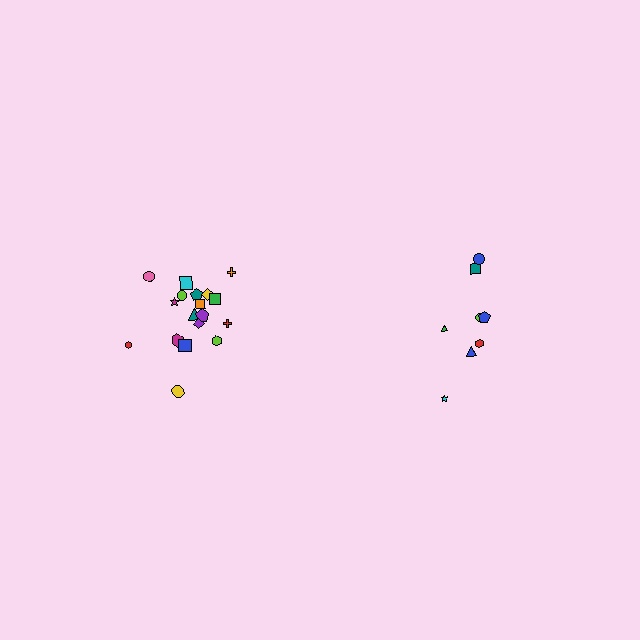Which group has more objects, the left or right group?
The left group.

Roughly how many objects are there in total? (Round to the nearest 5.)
Roughly 25 objects in total.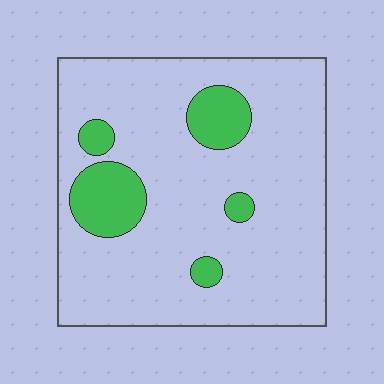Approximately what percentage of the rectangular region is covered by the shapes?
Approximately 15%.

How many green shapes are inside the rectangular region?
5.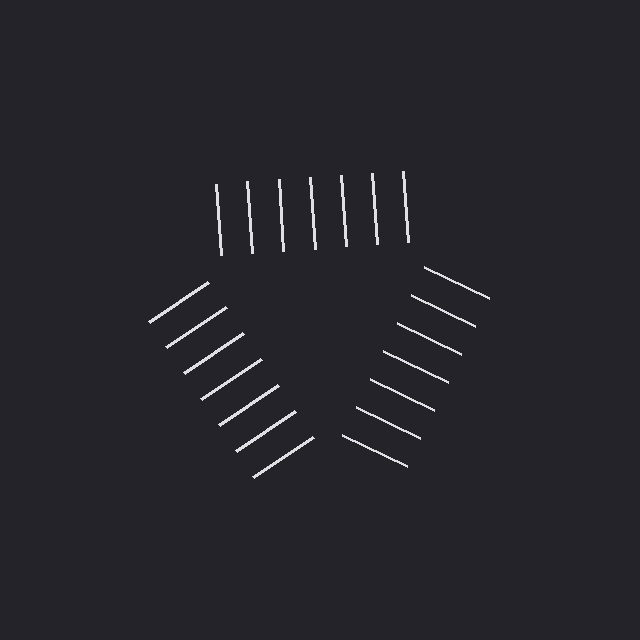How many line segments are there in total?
21 — 7 along each of the 3 edges.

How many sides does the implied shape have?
3 sides — the line-ends trace a triangle.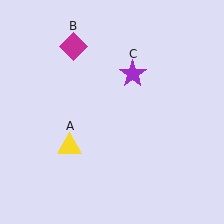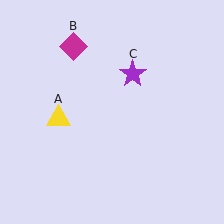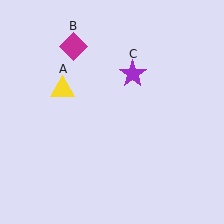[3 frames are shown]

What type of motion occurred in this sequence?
The yellow triangle (object A) rotated clockwise around the center of the scene.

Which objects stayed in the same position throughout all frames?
Magenta diamond (object B) and purple star (object C) remained stationary.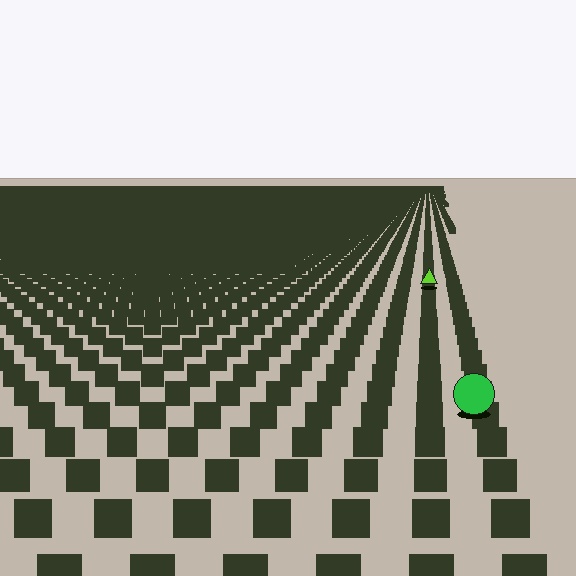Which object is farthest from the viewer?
The lime triangle is farthest from the viewer. It appears smaller and the ground texture around it is denser.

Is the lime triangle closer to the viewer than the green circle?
No. The green circle is closer — you can tell from the texture gradient: the ground texture is coarser near it.